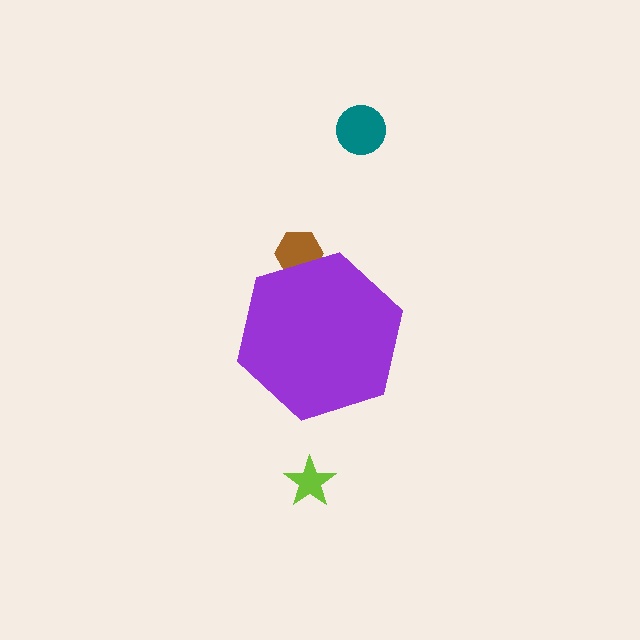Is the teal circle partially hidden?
No, the teal circle is fully visible.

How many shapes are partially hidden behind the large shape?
1 shape is partially hidden.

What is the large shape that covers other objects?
A purple hexagon.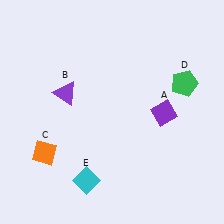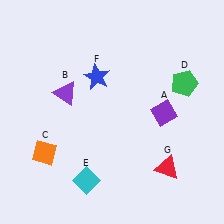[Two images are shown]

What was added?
A blue star (F), a red triangle (G) were added in Image 2.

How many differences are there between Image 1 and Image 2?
There are 2 differences between the two images.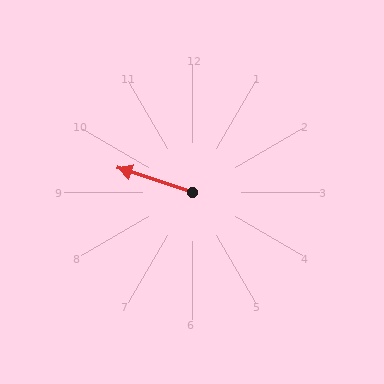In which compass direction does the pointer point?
West.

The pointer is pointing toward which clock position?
Roughly 10 o'clock.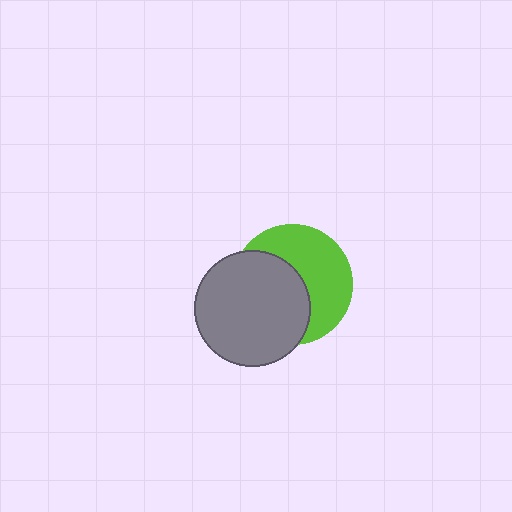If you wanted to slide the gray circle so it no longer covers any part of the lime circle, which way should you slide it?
Slide it left — that is the most direct way to separate the two shapes.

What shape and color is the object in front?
The object in front is a gray circle.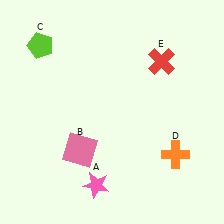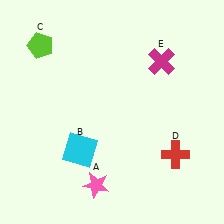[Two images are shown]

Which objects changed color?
B changed from pink to cyan. D changed from orange to red. E changed from red to magenta.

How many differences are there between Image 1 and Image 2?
There are 3 differences between the two images.